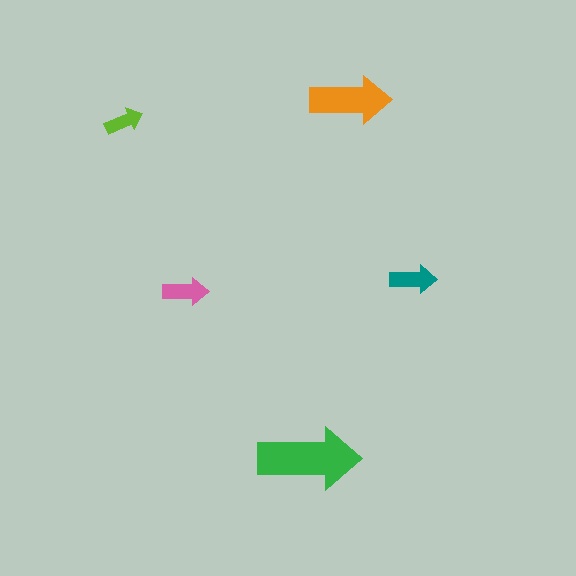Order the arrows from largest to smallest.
the green one, the orange one, the teal one, the pink one, the lime one.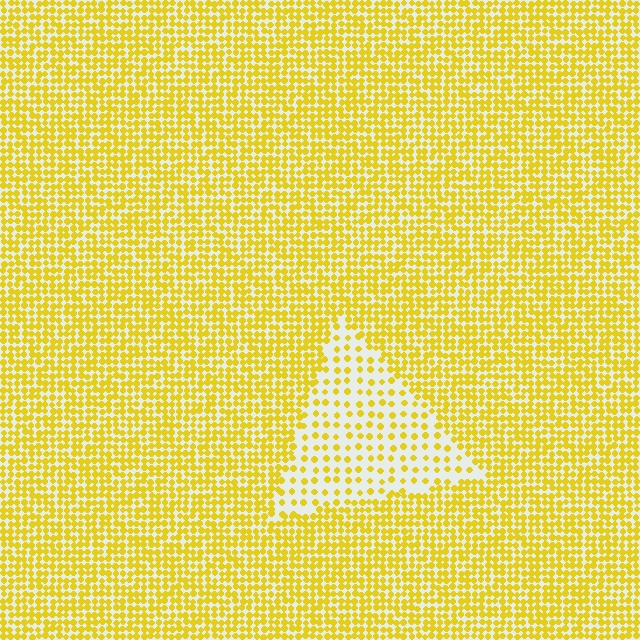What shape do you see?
I see a triangle.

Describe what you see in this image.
The image contains small yellow elements arranged at two different densities. A triangle-shaped region is visible where the elements are less densely packed than the surrounding area.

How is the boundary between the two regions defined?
The boundary is defined by a change in element density (approximately 2.5x ratio). All elements are the same color, size, and shape.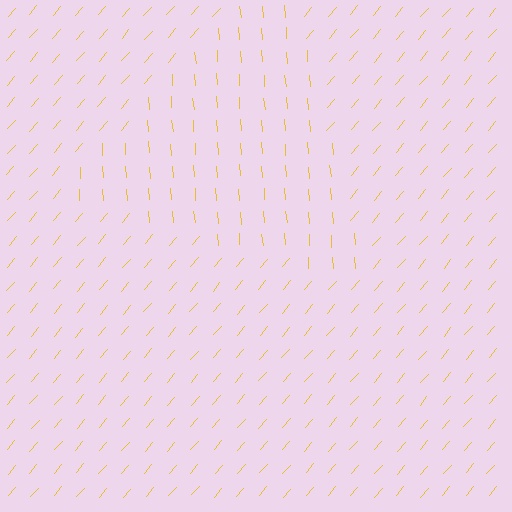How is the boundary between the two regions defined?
The boundary is defined purely by a change in line orientation (approximately 45 degrees difference). All lines are the same color and thickness.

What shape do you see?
I see a triangle.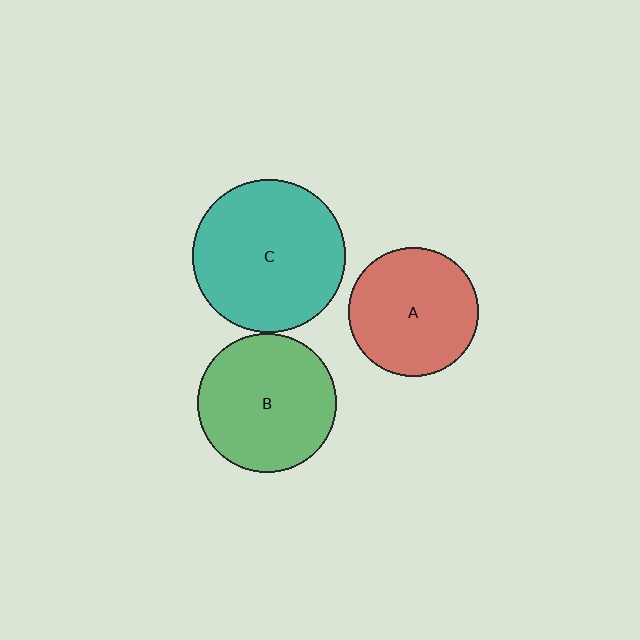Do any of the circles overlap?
No, none of the circles overlap.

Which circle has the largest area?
Circle C (teal).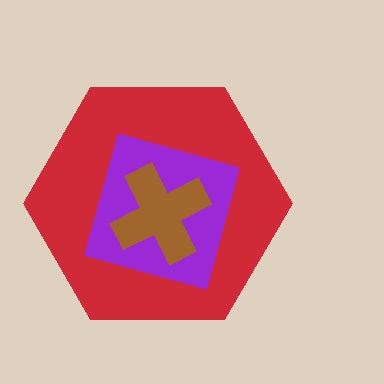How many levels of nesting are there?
3.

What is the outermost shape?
The red hexagon.